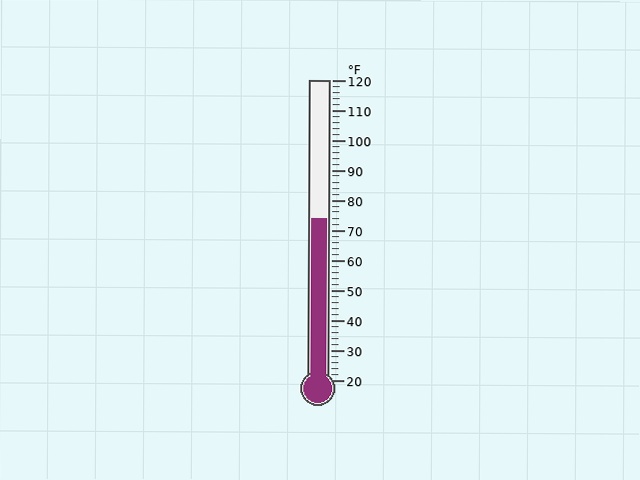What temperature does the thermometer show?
The thermometer shows approximately 74°F.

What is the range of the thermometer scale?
The thermometer scale ranges from 20°F to 120°F.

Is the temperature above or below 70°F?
The temperature is above 70°F.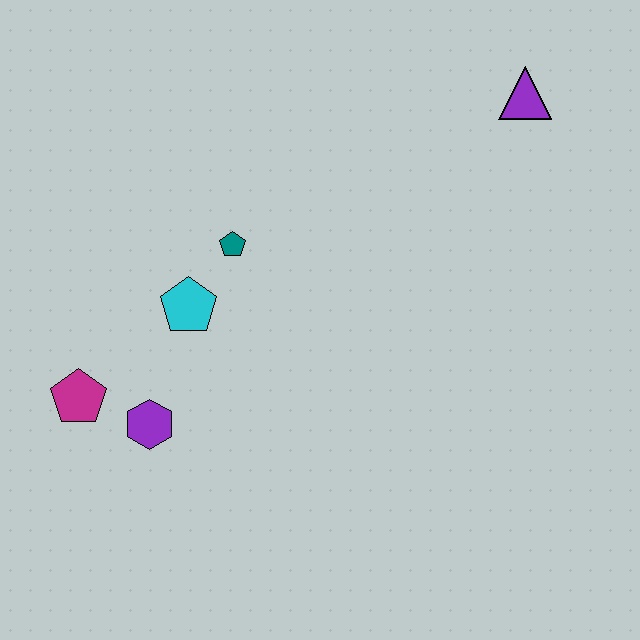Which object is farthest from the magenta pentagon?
The purple triangle is farthest from the magenta pentagon.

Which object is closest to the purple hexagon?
The magenta pentagon is closest to the purple hexagon.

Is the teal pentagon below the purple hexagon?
No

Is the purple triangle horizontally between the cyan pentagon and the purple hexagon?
No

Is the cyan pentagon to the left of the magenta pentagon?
No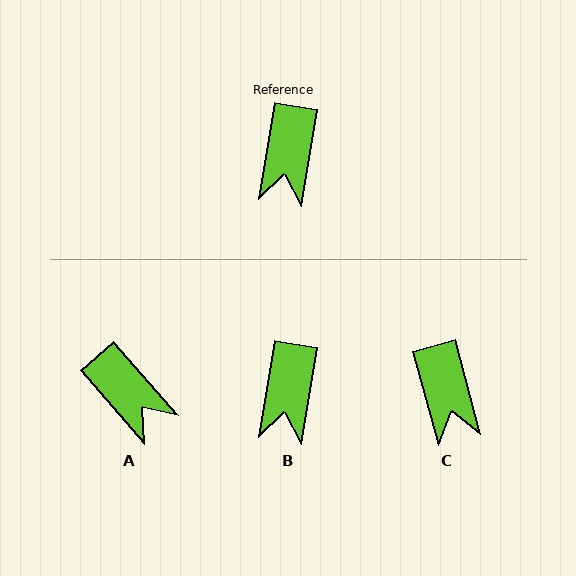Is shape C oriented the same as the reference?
No, it is off by about 24 degrees.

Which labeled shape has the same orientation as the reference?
B.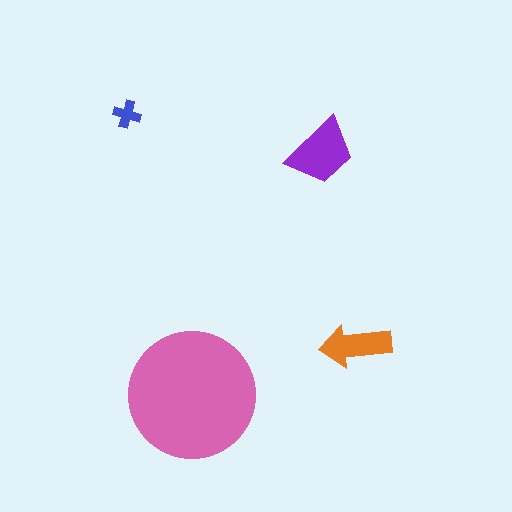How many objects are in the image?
There are 4 objects in the image.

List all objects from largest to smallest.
The pink circle, the purple trapezoid, the orange arrow, the blue cross.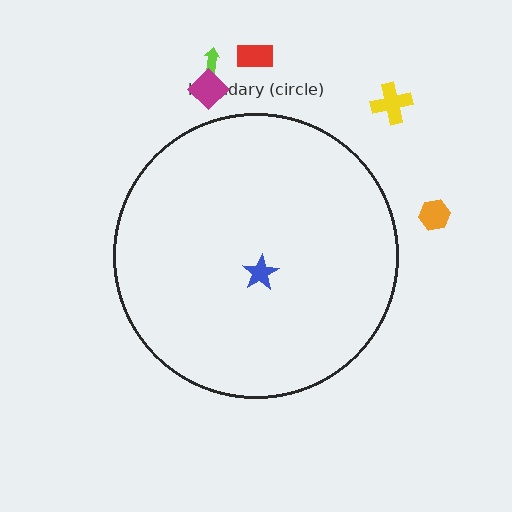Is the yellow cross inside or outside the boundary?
Outside.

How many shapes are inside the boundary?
1 inside, 5 outside.